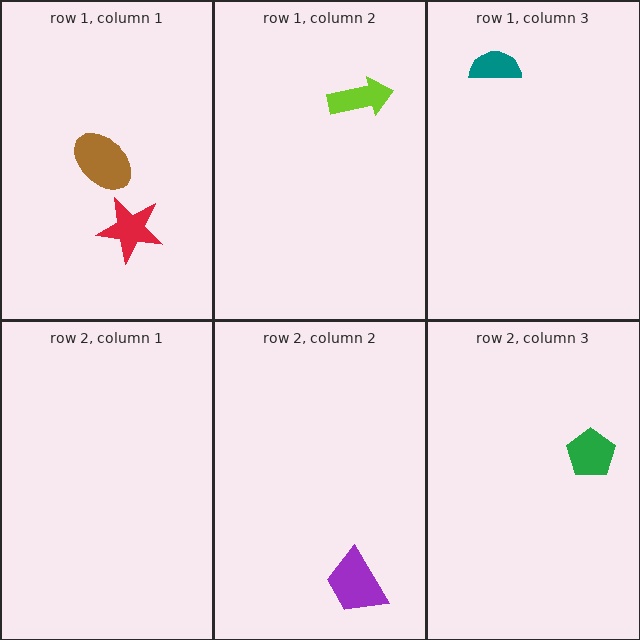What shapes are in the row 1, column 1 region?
The brown ellipse, the red star.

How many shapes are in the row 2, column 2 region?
1.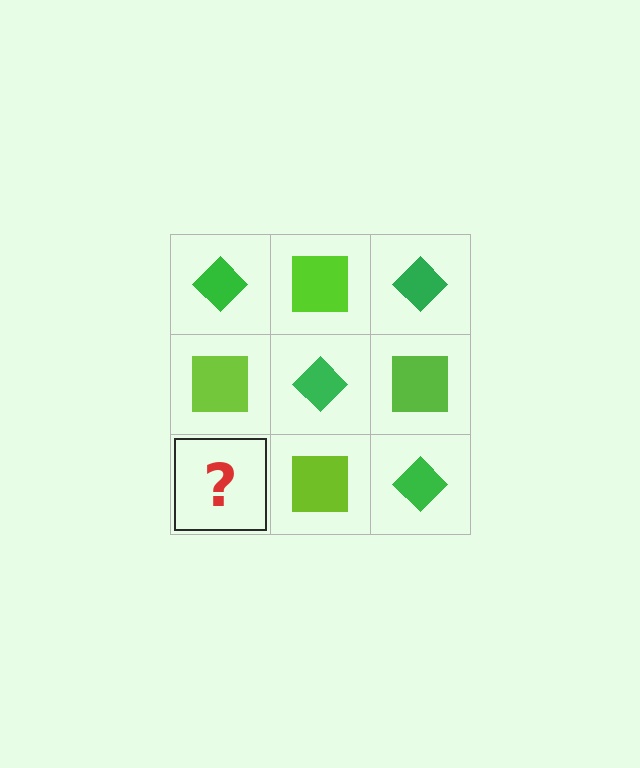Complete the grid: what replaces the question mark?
The question mark should be replaced with a green diamond.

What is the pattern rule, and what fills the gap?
The rule is that it alternates green diamond and lime square in a checkerboard pattern. The gap should be filled with a green diamond.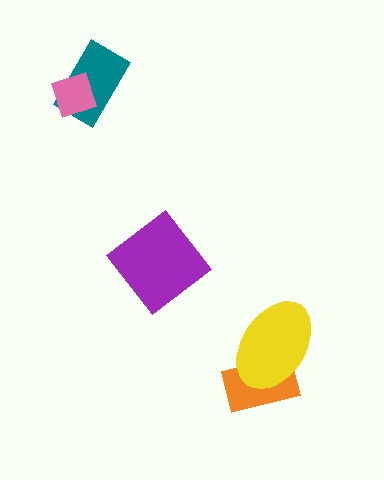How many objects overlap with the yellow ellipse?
1 object overlaps with the yellow ellipse.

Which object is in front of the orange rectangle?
The yellow ellipse is in front of the orange rectangle.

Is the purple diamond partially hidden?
No, no other shape covers it.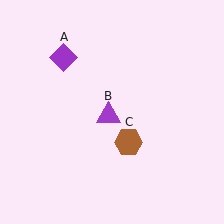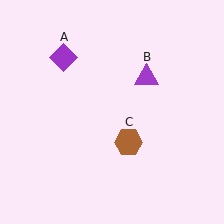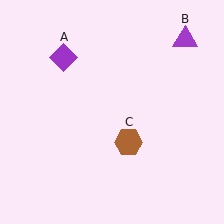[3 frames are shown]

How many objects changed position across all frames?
1 object changed position: purple triangle (object B).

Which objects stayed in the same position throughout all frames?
Purple diamond (object A) and brown hexagon (object C) remained stationary.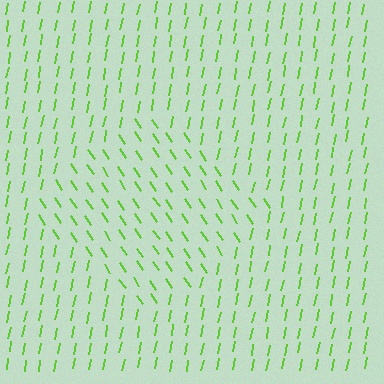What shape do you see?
I see a diamond.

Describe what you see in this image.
The image is filled with small lime line segments. A diamond region in the image has lines oriented differently from the surrounding lines, creating a visible texture boundary.